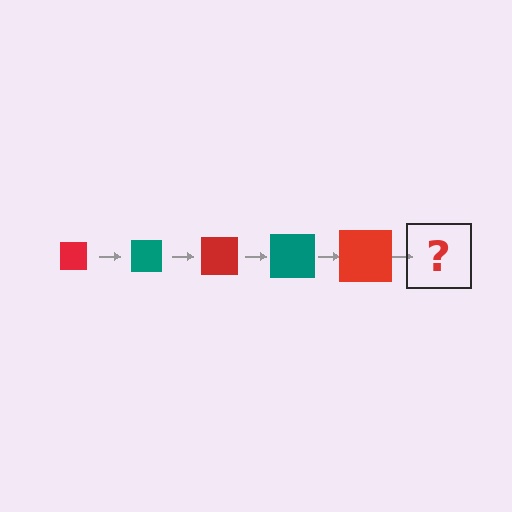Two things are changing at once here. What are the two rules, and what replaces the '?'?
The two rules are that the square grows larger each step and the color cycles through red and teal. The '?' should be a teal square, larger than the previous one.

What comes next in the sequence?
The next element should be a teal square, larger than the previous one.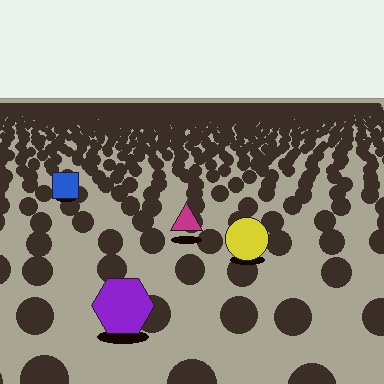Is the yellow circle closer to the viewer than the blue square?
Yes. The yellow circle is closer — you can tell from the texture gradient: the ground texture is coarser near it.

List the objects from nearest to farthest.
From nearest to farthest: the purple hexagon, the yellow circle, the magenta triangle, the blue square.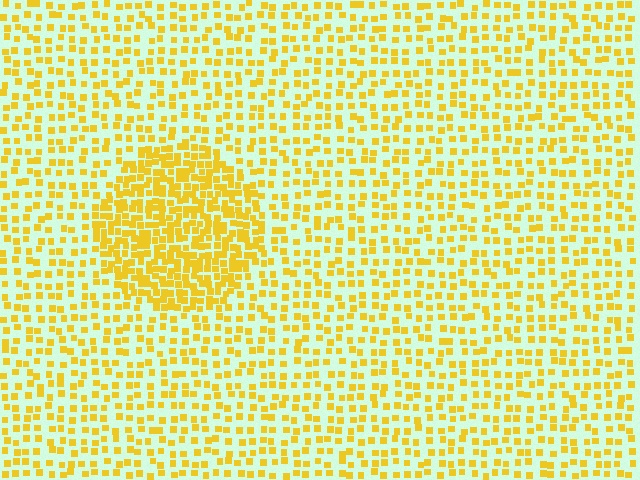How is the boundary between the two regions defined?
The boundary is defined by a change in element density (approximately 2.2x ratio). All elements are the same color, size, and shape.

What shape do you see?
I see a circle.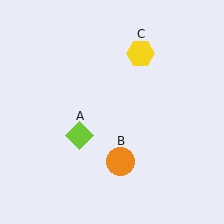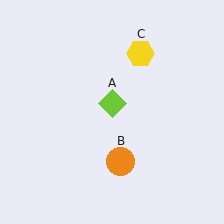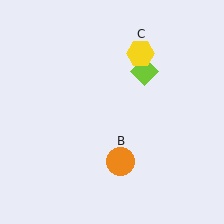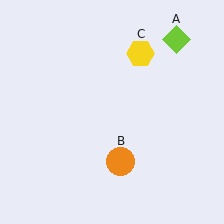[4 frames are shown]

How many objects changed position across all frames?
1 object changed position: lime diamond (object A).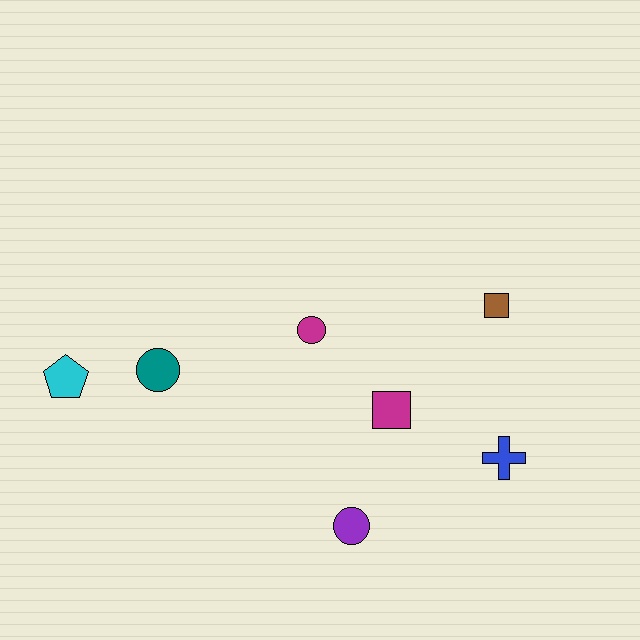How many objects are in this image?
There are 7 objects.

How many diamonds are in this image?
There are no diamonds.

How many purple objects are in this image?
There is 1 purple object.